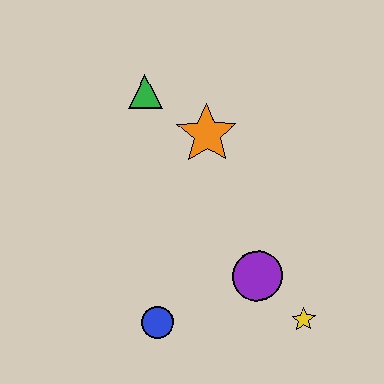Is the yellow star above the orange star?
No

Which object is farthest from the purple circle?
The green triangle is farthest from the purple circle.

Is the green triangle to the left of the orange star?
Yes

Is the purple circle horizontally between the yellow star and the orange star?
Yes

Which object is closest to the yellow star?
The purple circle is closest to the yellow star.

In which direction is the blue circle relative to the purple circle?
The blue circle is to the left of the purple circle.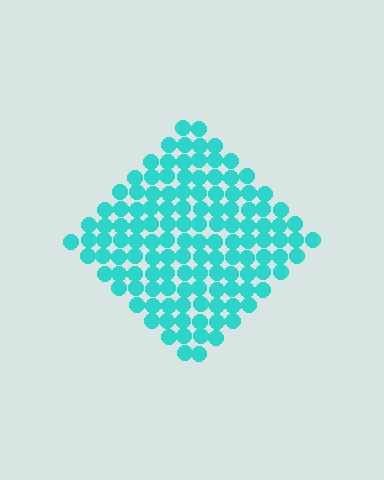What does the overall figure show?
The overall figure shows a diamond.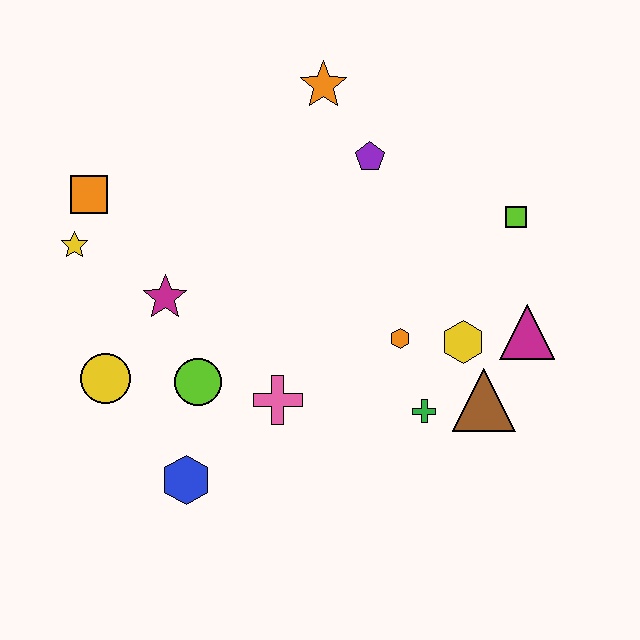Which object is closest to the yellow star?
The orange square is closest to the yellow star.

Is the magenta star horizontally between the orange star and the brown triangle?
No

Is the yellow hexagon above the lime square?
No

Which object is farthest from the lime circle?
The lime square is farthest from the lime circle.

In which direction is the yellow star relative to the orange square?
The yellow star is below the orange square.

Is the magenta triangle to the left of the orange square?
No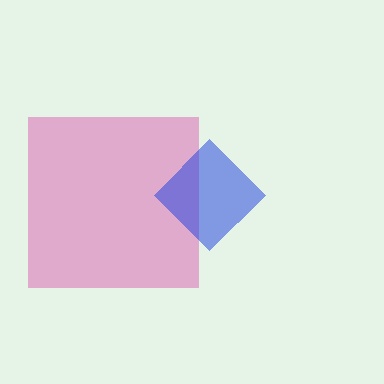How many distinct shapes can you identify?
There are 2 distinct shapes: a magenta square, a blue diamond.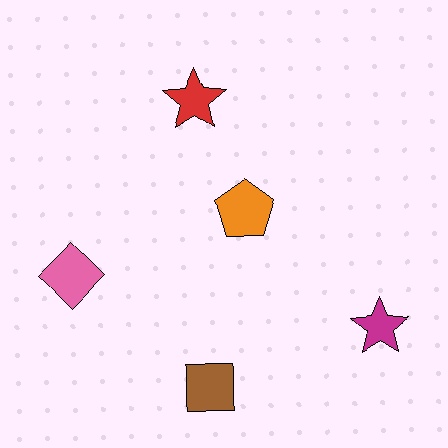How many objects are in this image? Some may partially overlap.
There are 5 objects.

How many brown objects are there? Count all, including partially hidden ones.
There is 1 brown object.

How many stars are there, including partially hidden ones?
There are 2 stars.